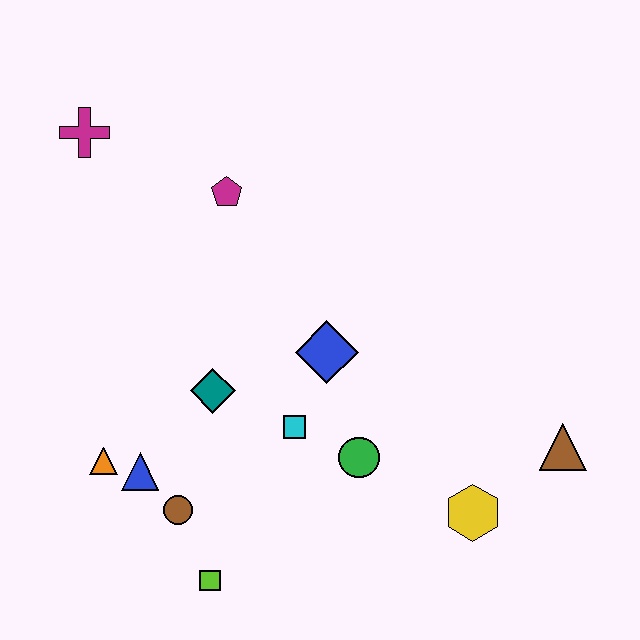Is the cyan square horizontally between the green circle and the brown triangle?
No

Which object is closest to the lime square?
The brown circle is closest to the lime square.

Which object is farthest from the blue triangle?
The brown triangle is farthest from the blue triangle.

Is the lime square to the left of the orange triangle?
No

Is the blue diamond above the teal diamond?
Yes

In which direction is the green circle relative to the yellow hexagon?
The green circle is to the left of the yellow hexagon.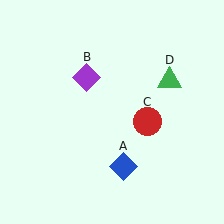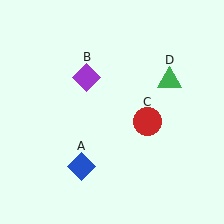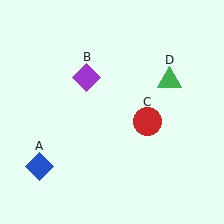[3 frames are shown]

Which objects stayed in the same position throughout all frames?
Purple diamond (object B) and red circle (object C) and green triangle (object D) remained stationary.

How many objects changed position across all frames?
1 object changed position: blue diamond (object A).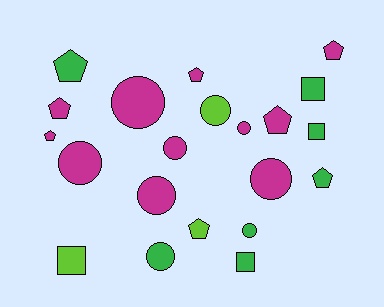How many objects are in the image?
There are 21 objects.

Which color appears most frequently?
Magenta, with 11 objects.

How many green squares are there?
There are 3 green squares.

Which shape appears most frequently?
Circle, with 9 objects.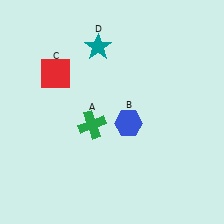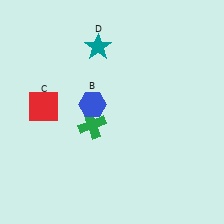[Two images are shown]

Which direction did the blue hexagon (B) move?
The blue hexagon (B) moved left.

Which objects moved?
The objects that moved are: the blue hexagon (B), the red square (C).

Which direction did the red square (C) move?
The red square (C) moved down.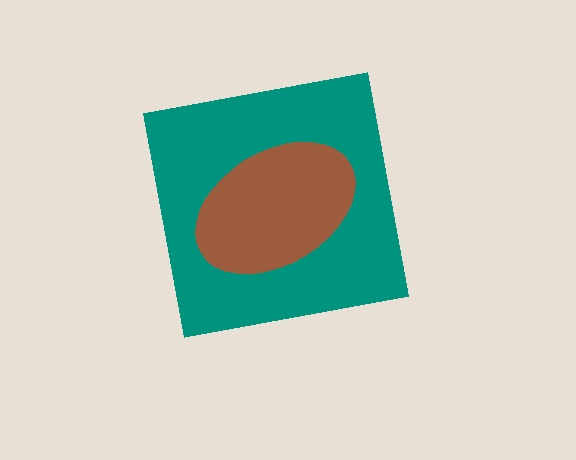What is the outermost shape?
The teal square.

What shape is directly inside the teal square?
The brown ellipse.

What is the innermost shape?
The brown ellipse.